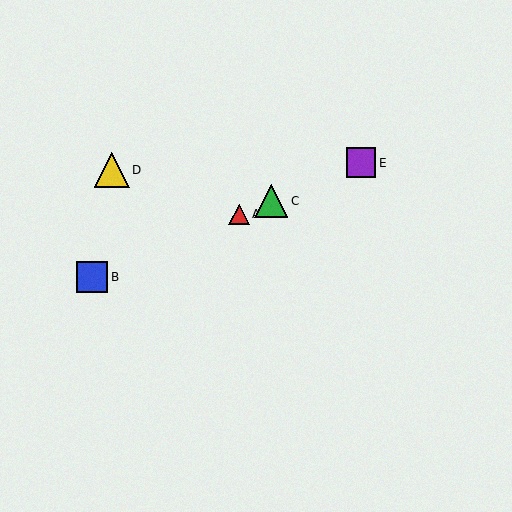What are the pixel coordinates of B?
Object B is at (92, 277).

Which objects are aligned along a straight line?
Objects A, B, C, E are aligned along a straight line.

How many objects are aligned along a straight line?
4 objects (A, B, C, E) are aligned along a straight line.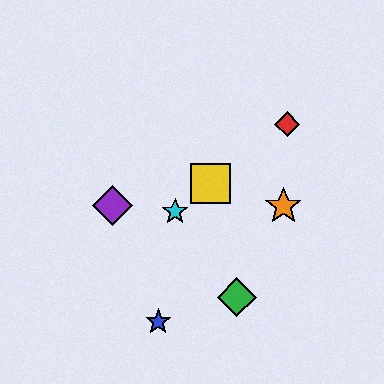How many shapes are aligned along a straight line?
3 shapes (the red diamond, the yellow square, the cyan star) are aligned along a straight line.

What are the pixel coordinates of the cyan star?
The cyan star is at (175, 212).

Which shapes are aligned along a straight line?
The red diamond, the yellow square, the cyan star are aligned along a straight line.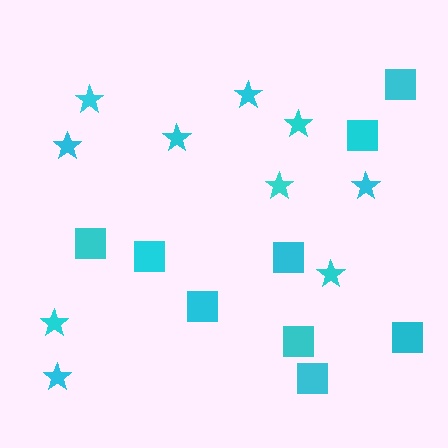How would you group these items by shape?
There are 2 groups: one group of stars (10) and one group of squares (9).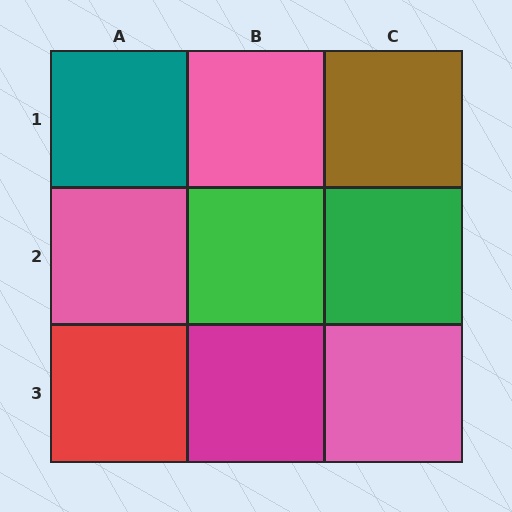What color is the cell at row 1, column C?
Brown.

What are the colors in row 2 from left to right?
Pink, green, green.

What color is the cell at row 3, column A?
Red.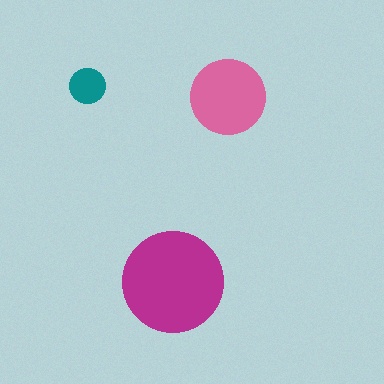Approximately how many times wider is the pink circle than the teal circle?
About 2 times wider.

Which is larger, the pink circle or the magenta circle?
The magenta one.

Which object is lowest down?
The magenta circle is bottommost.